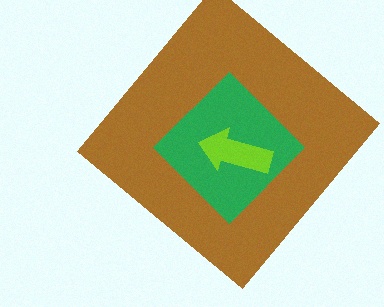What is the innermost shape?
The lime arrow.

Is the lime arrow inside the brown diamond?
Yes.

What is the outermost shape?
The brown diamond.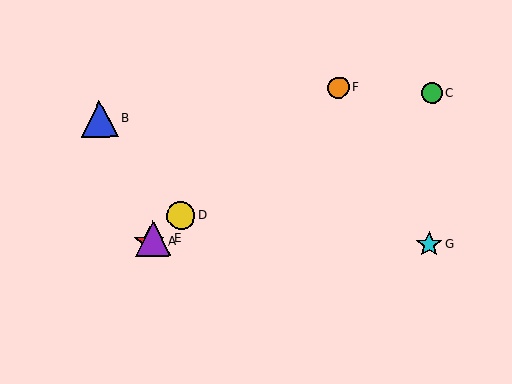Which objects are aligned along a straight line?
Objects A, D, E, F are aligned along a straight line.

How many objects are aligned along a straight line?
4 objects (A, D, E, F) are aligned along a straight line.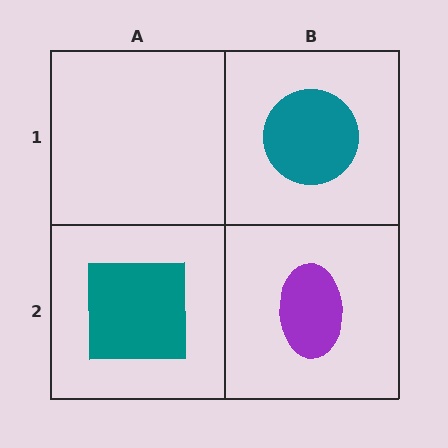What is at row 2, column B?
A purple ellipse.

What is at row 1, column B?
A teal circle.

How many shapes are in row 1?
1 shape.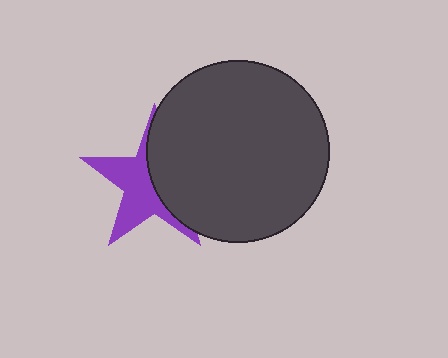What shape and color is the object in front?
The object in front is a dark gray circle.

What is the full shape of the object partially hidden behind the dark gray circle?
The partially hidden object is a purple star.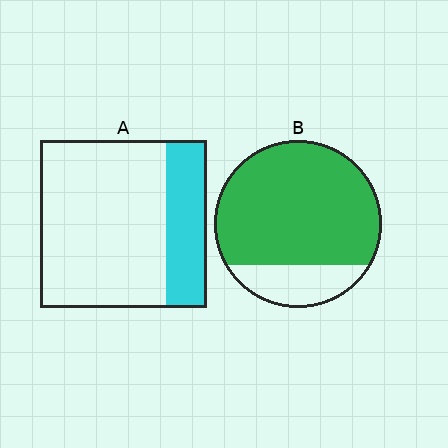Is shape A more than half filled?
No.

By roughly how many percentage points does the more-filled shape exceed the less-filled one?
By roughly 55 percentage points (B over A).